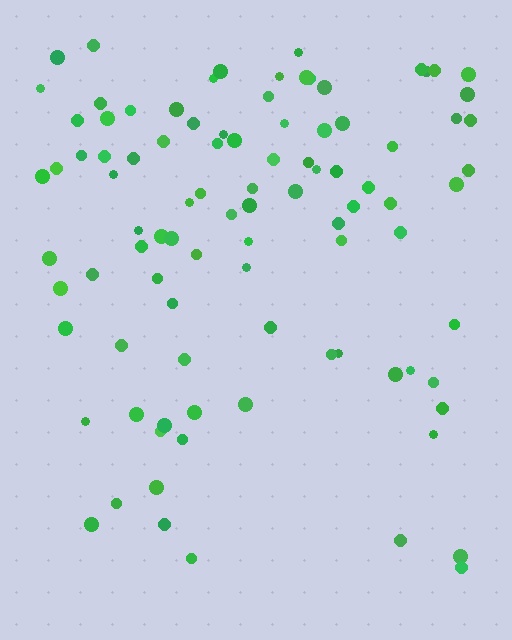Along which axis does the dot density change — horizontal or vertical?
Vertical.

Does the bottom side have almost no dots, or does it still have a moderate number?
Still a moderate number, just noticeably fewer than the top.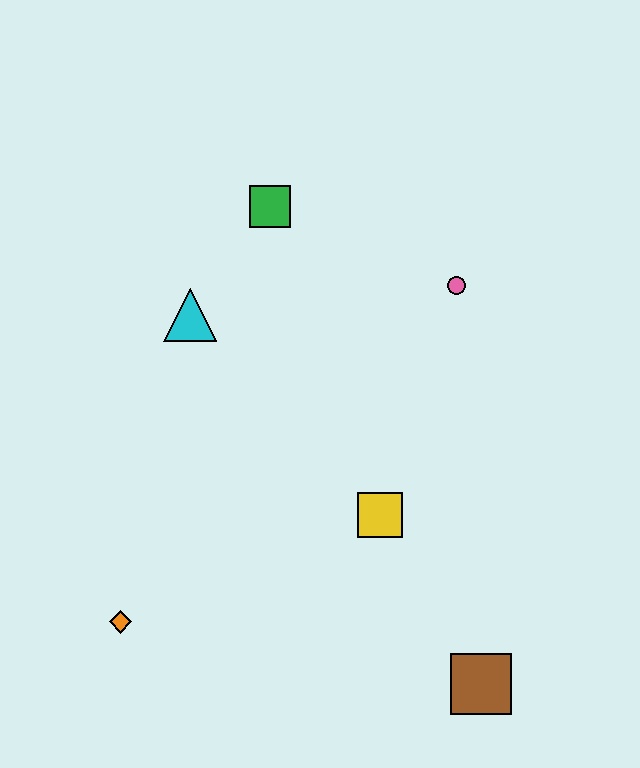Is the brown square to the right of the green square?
Yes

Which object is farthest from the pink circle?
The orange diamond is farthest from the pink circle.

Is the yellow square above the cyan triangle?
No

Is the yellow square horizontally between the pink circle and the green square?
Yes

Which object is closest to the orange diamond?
The yellow square is closest to the orange diamond.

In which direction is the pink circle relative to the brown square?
The pink circle is above the brown square.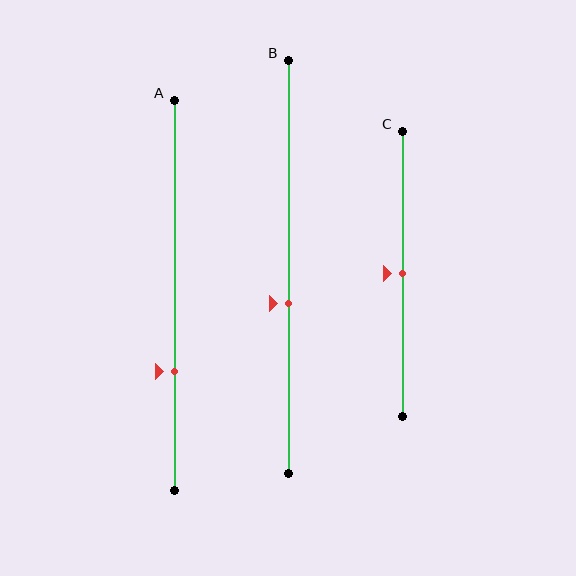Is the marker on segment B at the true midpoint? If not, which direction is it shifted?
No, the marker on segment B is shifted downward by about 9% of the segment length.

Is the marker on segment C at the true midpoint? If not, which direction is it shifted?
Yes, the marker on segment C is at the true midpoint.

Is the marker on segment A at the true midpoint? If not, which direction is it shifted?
No, the marker on segment A is shifted downward by about 19% of the segment length.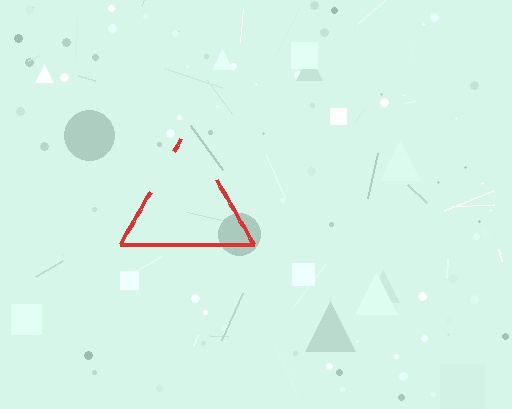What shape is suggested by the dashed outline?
The dashed outline suggests a triangle.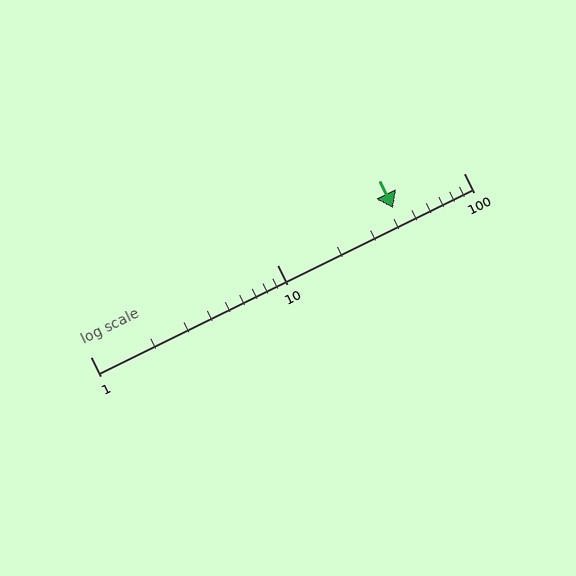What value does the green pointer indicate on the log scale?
The pointer indicates approximately 42.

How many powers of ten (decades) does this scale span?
The scale spans 2 decades, from 1 to 100.